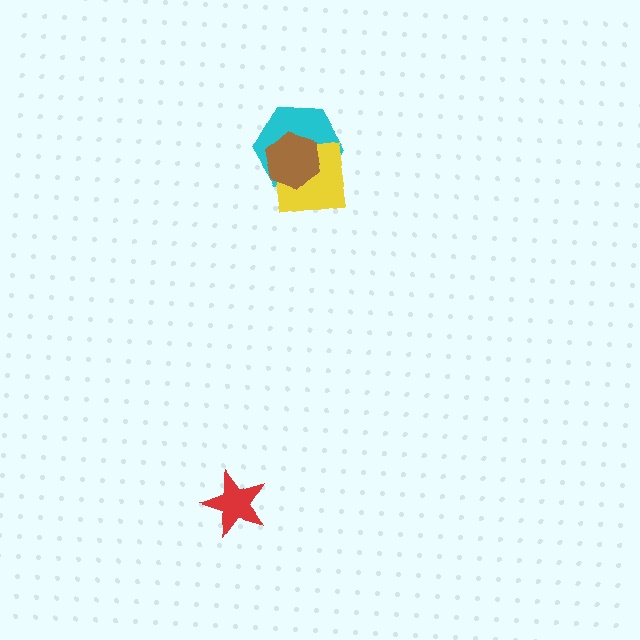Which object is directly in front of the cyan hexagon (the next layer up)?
The yellow square is directly in front of the cyan hexagon.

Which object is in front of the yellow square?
The brown hexagon is in front of the yellow square.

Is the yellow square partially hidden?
Yes, it is partially covered by another shape.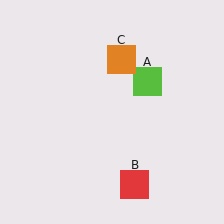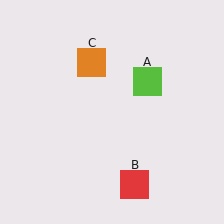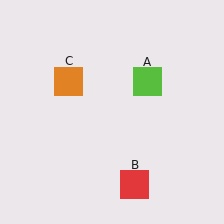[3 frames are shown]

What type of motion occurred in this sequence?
The orange square (object C) rotated counterclockwise around the center of the scene.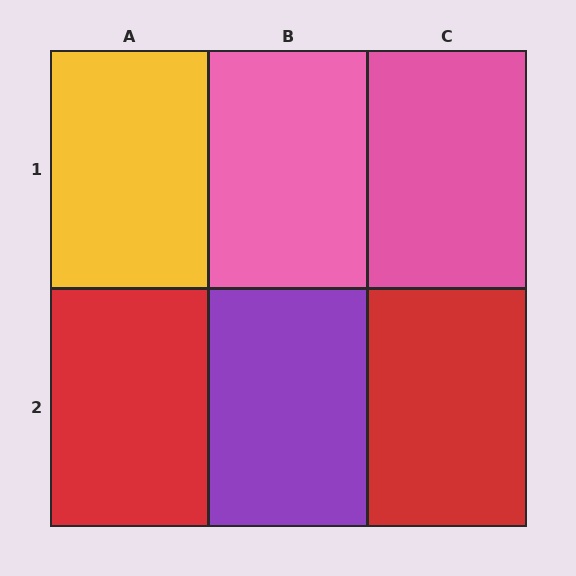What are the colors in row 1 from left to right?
Yellow, pink, pink.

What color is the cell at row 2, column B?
Purple.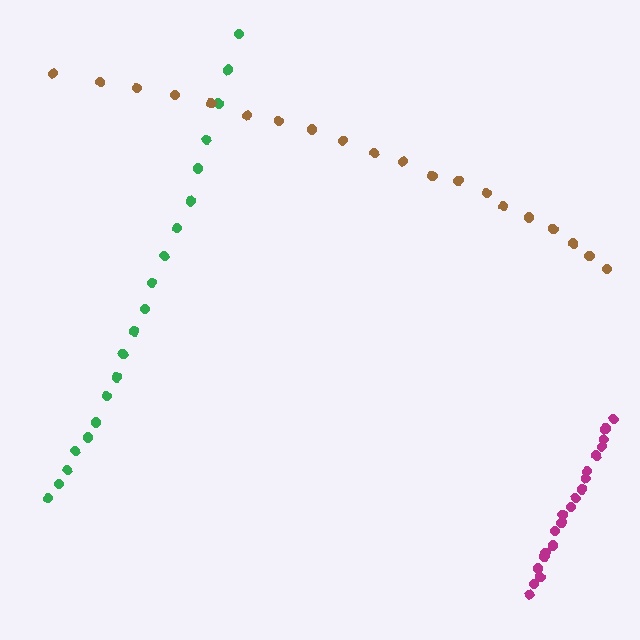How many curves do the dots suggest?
There are 3 distinct paths.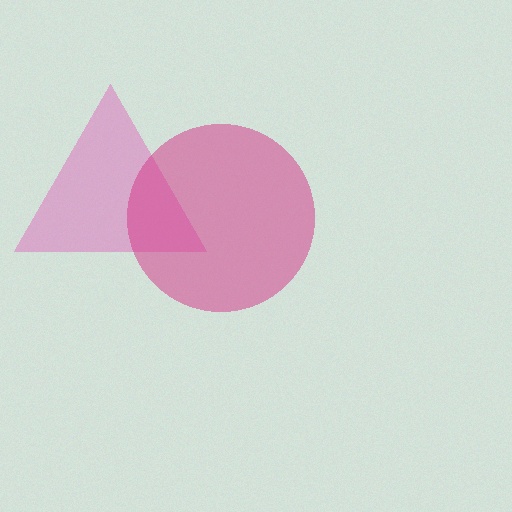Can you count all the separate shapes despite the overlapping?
Yes, there are 2 separate shapes.